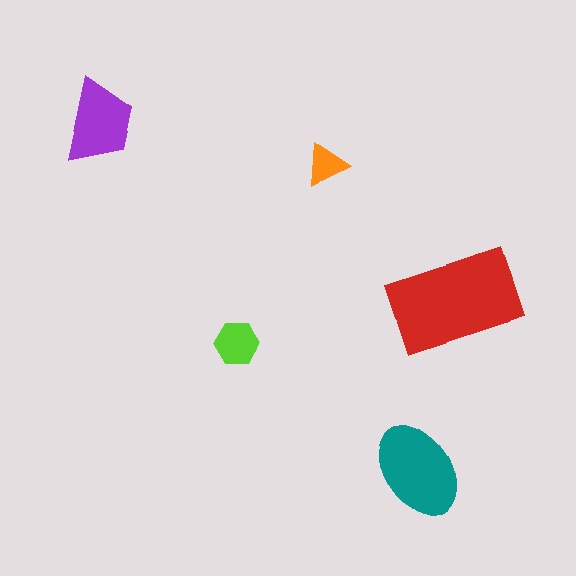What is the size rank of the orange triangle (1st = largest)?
5th.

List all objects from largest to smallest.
The red rectangle, the teal ellipse, the purple trapezoid, the lime hexagon, the orange triangle.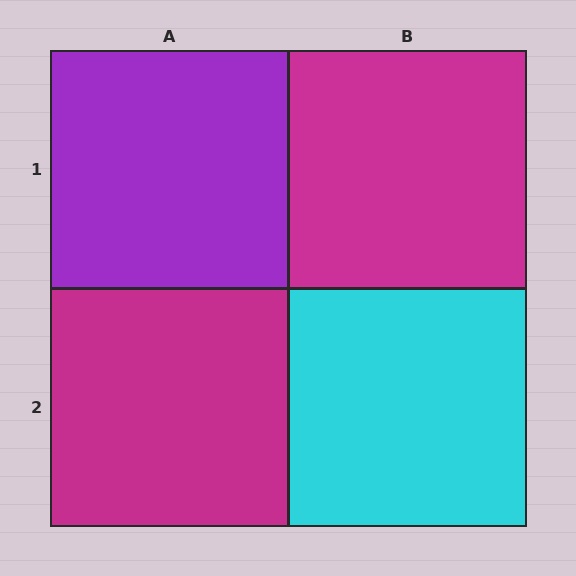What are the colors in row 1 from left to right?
Purple, magenta.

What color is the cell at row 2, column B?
Cyan.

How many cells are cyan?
1 cell is cyan.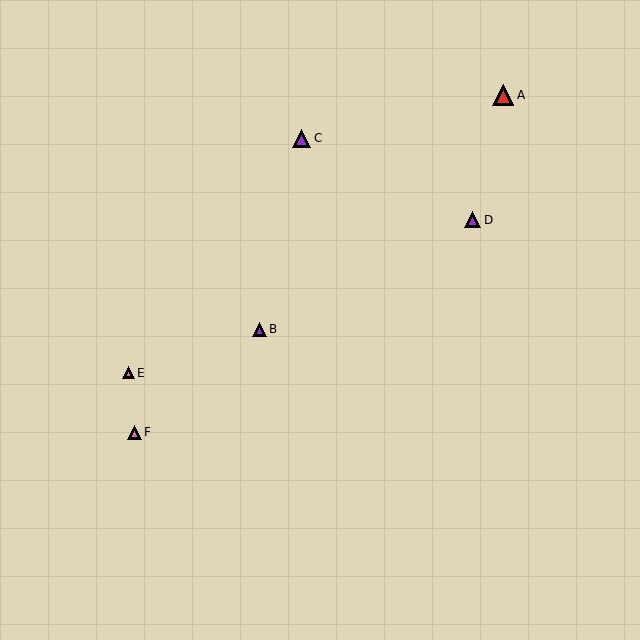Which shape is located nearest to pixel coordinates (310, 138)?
The purple triangle (labeled C) at (302, 138) is nearest to that location.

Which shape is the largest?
The red triangle (labeled A) is the largest.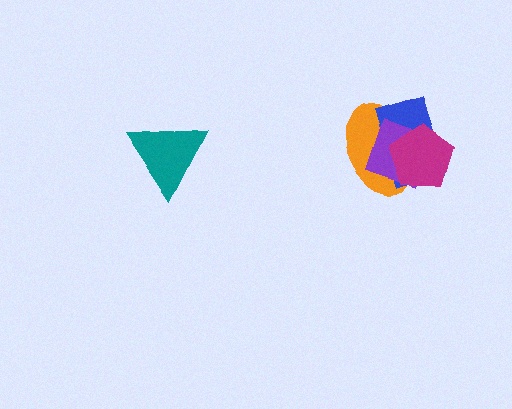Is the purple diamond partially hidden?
Yes, it is partially covered by another shape.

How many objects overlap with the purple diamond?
3 objects overlap with the purple diamond.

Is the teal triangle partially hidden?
No, no other shape covers it.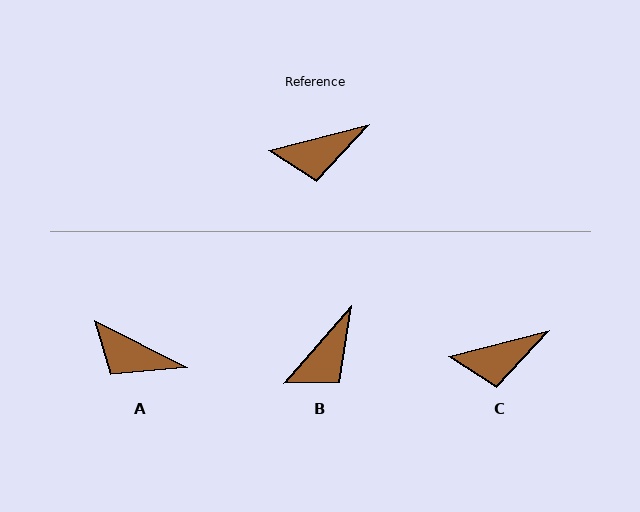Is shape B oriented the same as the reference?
No, it is off by about 34 degrees.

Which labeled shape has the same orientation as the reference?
C.